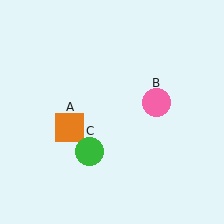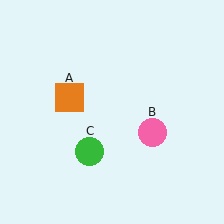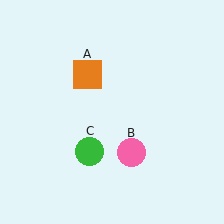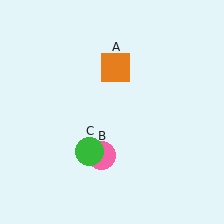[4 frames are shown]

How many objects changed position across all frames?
2 objects changed position: orange square (object A), pink circle (object B).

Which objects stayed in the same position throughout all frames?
Green circle (object C) remained stationary.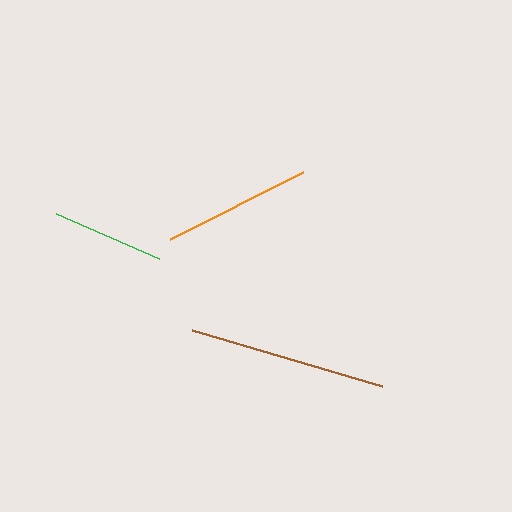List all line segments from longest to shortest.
From longest to shortest: brown, orange, green.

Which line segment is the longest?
The brown line is the longest at approximately 198 pixels.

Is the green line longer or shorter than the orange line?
The orange line is longer than the green line.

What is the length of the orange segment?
The orange segment is approximately 149 pixels long.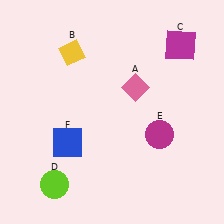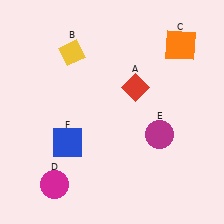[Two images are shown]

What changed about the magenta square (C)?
In Image 1, C is magenta. In Image 2, it changed to orange.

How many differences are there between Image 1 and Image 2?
There are 3 differences between the two images.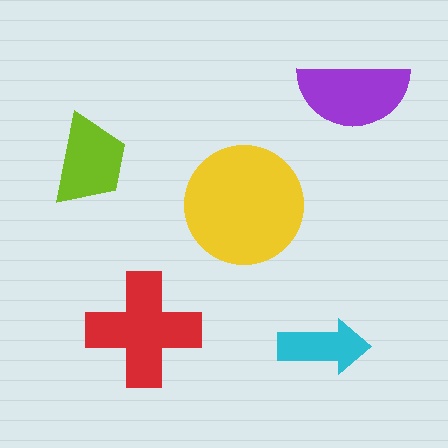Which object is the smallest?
The cyan arrow.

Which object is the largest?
The yellow circle.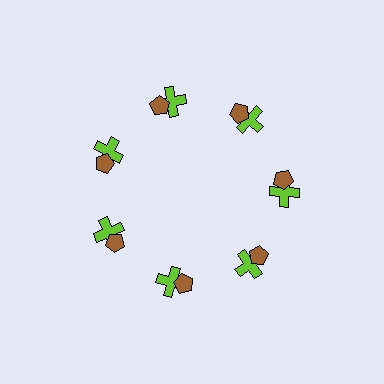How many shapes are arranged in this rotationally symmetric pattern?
There are 14 shapes, arranged in 7 groups of 2.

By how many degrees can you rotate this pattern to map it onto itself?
The pattern maps onto itself every 51 degrees of rotation.